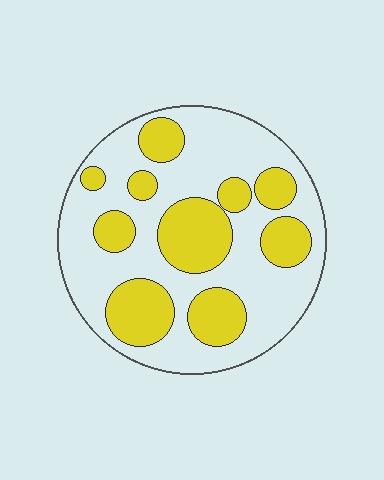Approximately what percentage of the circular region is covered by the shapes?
Approximately 35%.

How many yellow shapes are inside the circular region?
10.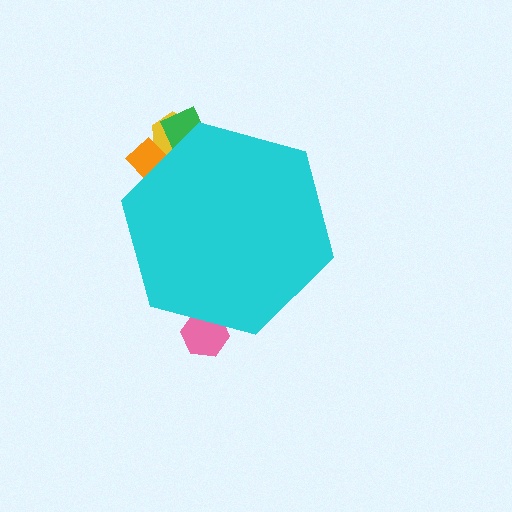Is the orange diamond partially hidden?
Yes, the orange diamond is partially hidden behind the cyan hexagon.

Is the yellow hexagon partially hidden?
Yes, the yellow hexagon is partially hidden behind the cyan hexagon.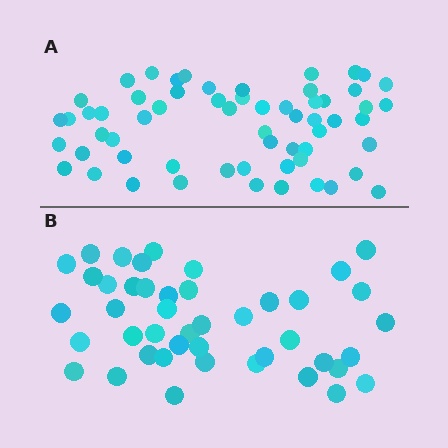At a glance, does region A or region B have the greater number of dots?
Region A (the top region) has more dots.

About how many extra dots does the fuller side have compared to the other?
Region A has approximately 15 more dots than region B.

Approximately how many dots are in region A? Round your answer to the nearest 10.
About 60 dots.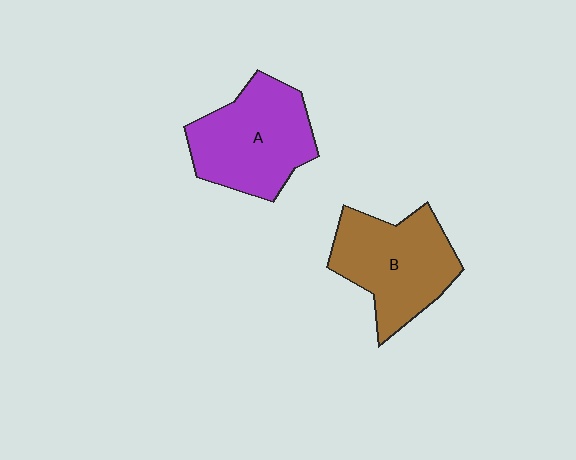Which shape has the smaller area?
Shape B (brown).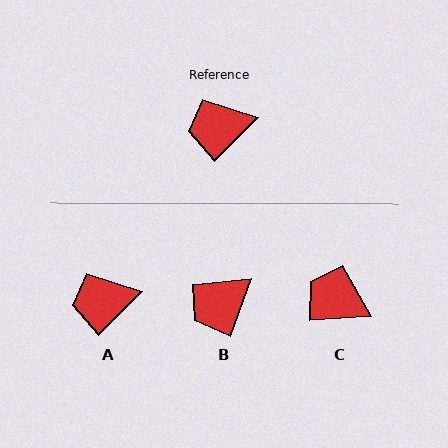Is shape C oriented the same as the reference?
No, it is off by about 42 degrees.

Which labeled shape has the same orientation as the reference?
A.